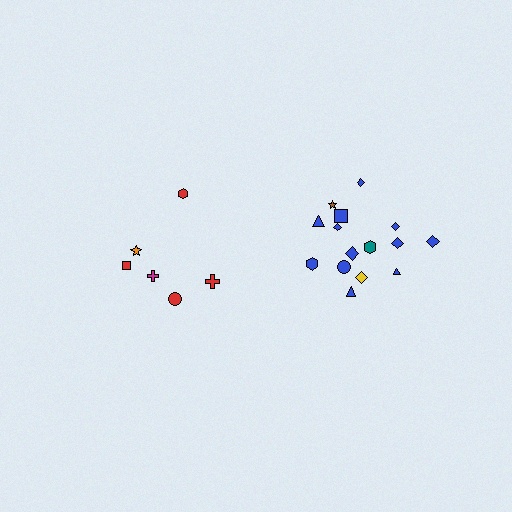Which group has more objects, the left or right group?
The right group.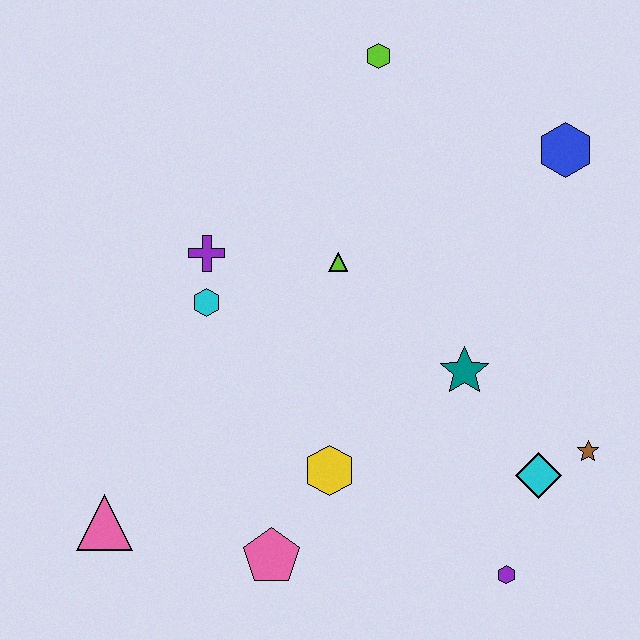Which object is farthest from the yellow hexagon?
The lime hexagon is farthest from the yellow hexagon.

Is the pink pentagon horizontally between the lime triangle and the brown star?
No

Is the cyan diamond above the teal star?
No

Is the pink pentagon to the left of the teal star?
Yes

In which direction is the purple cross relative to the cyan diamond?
The purple cross is to the left of the cyan diamond.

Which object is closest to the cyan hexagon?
The purple cross is closest to the cyan hexagon.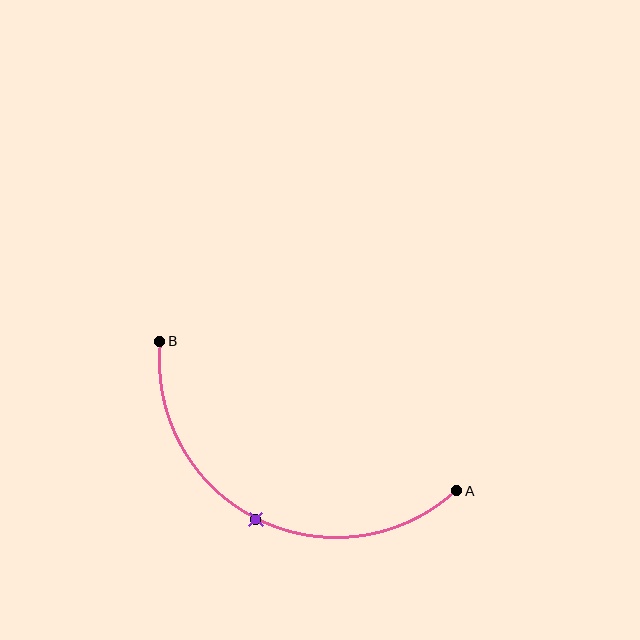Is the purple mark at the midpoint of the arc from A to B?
Yes. The purple mark lies on the arc at equal arc-length from both A and B — it is the arc midpoint.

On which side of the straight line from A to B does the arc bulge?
The arc bulges below the straight line connecting A and B.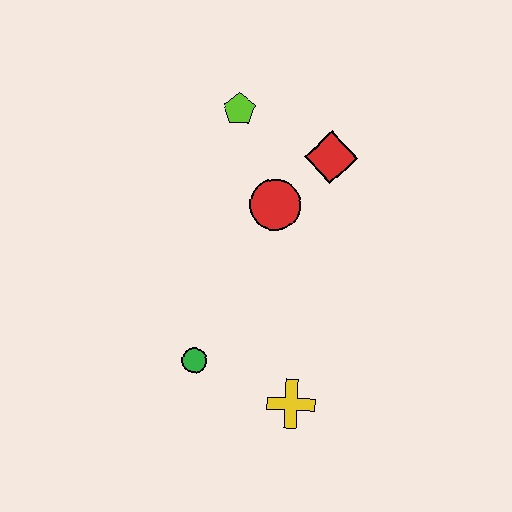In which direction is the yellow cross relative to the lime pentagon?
The yellow cross is below the lime pentagon.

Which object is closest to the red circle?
The red diamond is closest to the red circle.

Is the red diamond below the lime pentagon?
Yes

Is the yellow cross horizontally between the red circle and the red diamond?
Yes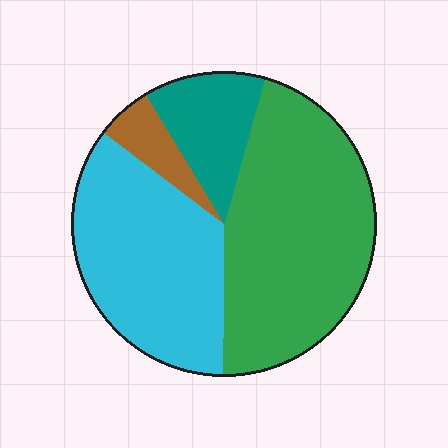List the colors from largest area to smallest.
From largest to smallest: green, cyan, teal, brown.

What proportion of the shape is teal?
Teal covers 13% of the shape.